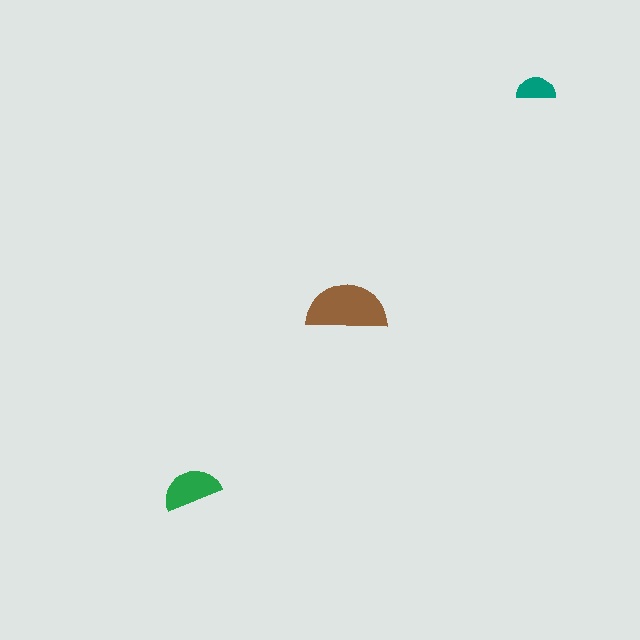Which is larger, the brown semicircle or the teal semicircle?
The brown one.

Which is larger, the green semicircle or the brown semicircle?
The brown one.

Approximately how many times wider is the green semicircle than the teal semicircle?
About 1.5 times wider.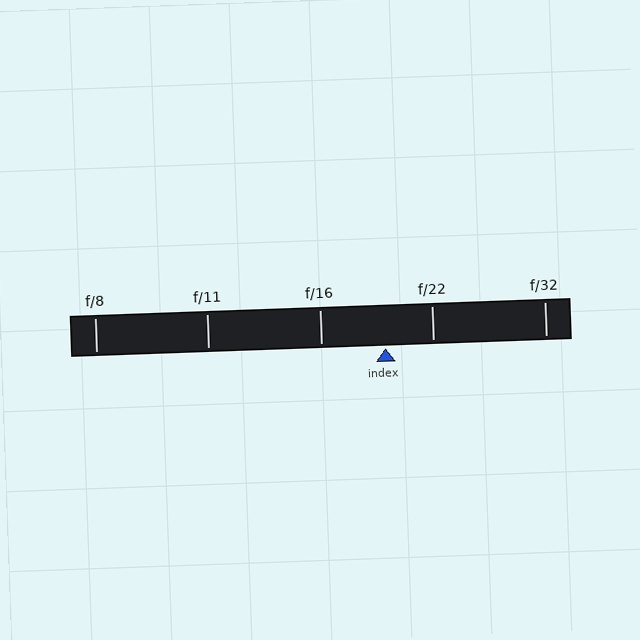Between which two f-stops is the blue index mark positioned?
The index mark is between f/16 and f/22.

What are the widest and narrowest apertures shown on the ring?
The widest aperture shown is f/8 and the narrowest is f/32.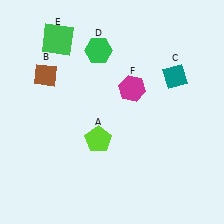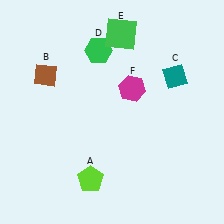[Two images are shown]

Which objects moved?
The objects that moved are: the lime pentagon (A), the green square (E).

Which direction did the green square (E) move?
The green square (E) moved right.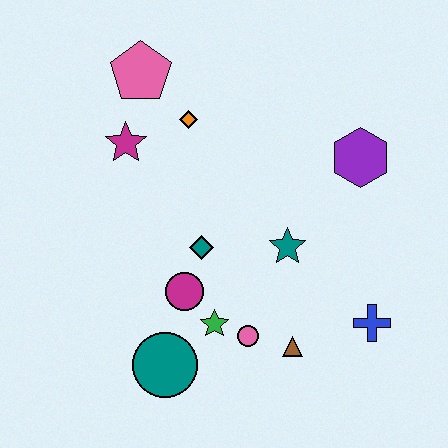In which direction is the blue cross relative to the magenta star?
The blue cross is to the right of the magenta star.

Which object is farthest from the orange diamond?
The blue cross is farthest from the orange diamond.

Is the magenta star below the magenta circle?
No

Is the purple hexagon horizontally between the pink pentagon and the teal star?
No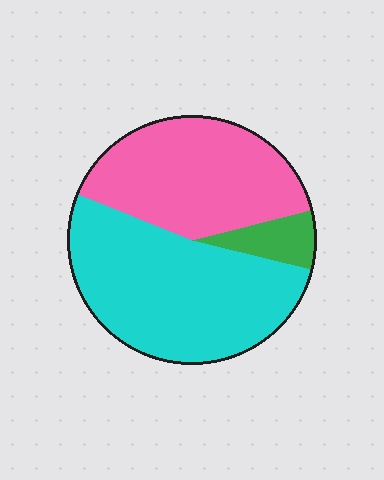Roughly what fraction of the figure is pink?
Pink covers roughly 40% of the figure.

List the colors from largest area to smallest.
From largest to smallest: cyan, pink, green.